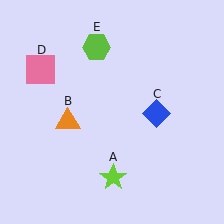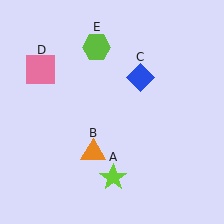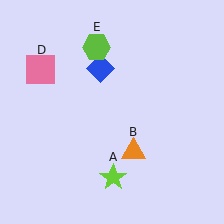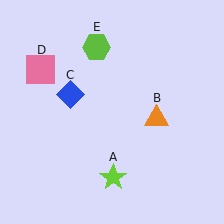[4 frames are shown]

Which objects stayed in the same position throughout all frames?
Lime star (object A) and pink square (object D) and lime hexagon (object E) remained stationary.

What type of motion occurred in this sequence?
The orange triangle (object B), blue diamond (object C) rotated counterclockwise around the center of the scene.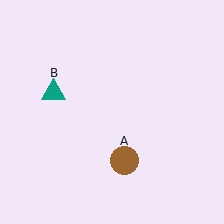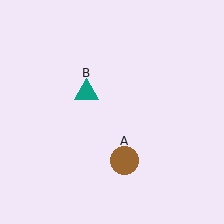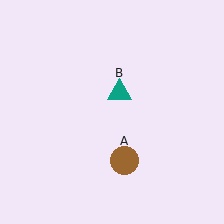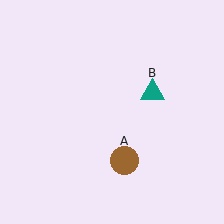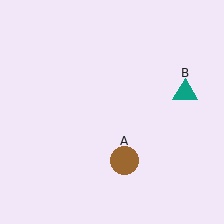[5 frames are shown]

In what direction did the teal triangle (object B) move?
The teal triangle (object B) moved right.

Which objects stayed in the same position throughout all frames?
Brown circle (object A) remained stationary.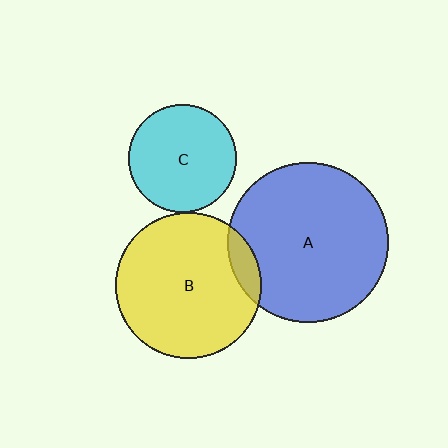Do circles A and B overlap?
Yes.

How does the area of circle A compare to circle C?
Approximately 2.2 times.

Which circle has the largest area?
Circle A (blue).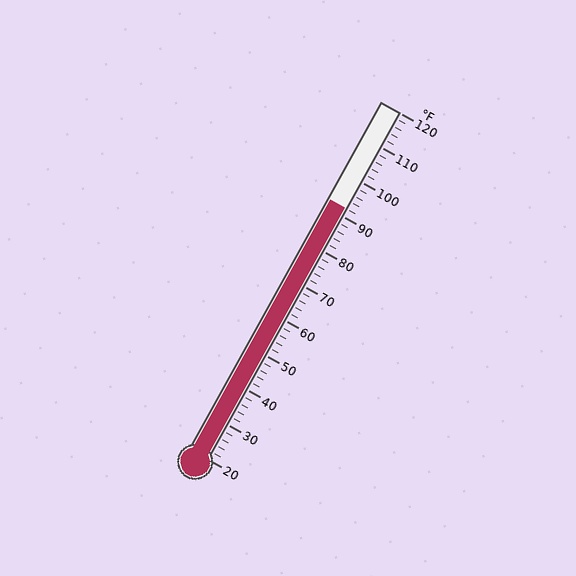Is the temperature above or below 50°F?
The temperature is above 50°F.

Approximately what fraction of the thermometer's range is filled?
The thermometer is filled to approximately 70% of its range.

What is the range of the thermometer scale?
The thermometer scale ranges from 20°F to 120°F.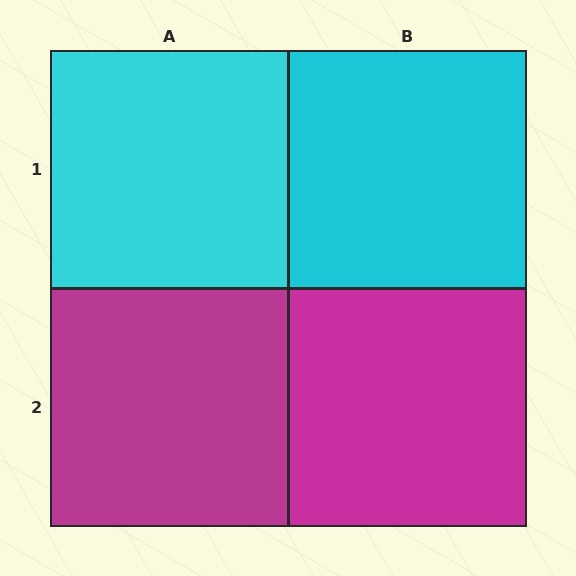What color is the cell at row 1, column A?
Cyan.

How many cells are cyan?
2 cells are cyan.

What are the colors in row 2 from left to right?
Magenta, magenta.